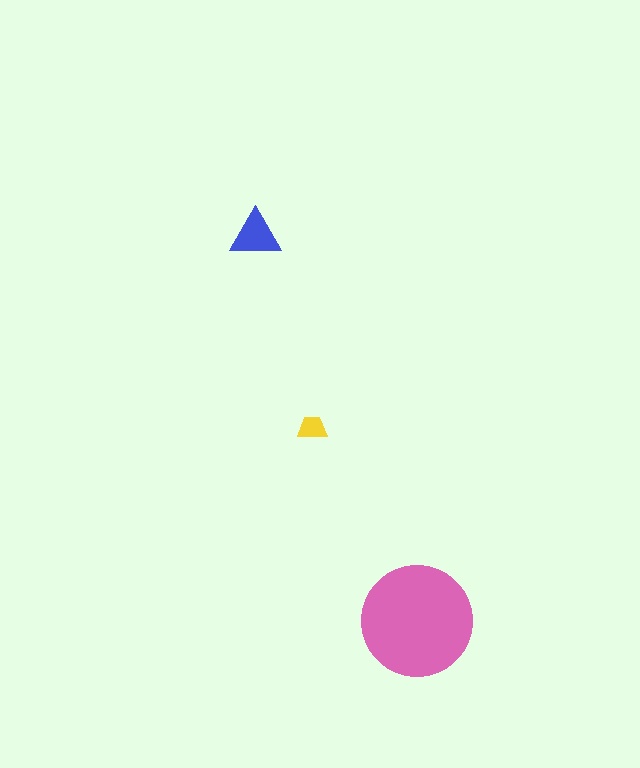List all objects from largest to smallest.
The pink circle, the blue triangle, the yellow trapezoid.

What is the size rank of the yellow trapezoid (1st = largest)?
3rd.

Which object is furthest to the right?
The pink circle is rightmost.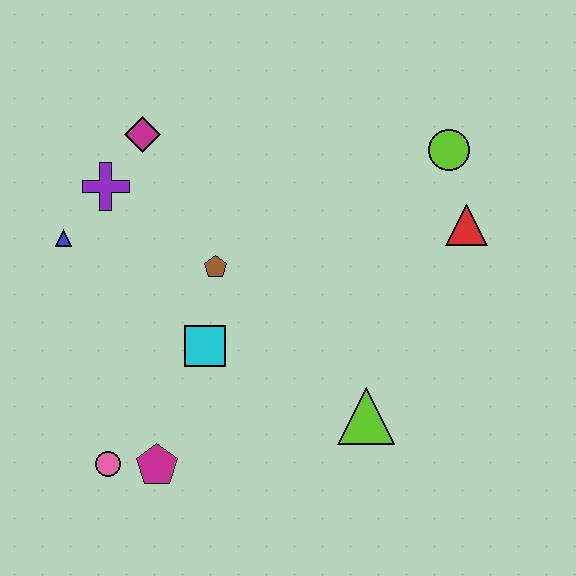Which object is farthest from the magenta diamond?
The lime triangle is farthest from the magenta diamond.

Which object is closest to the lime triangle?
The cyan square is closest to the lime triangle.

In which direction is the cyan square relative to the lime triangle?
The cyan square is to the left of the lime triangle.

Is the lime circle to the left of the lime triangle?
No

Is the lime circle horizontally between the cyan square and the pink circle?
No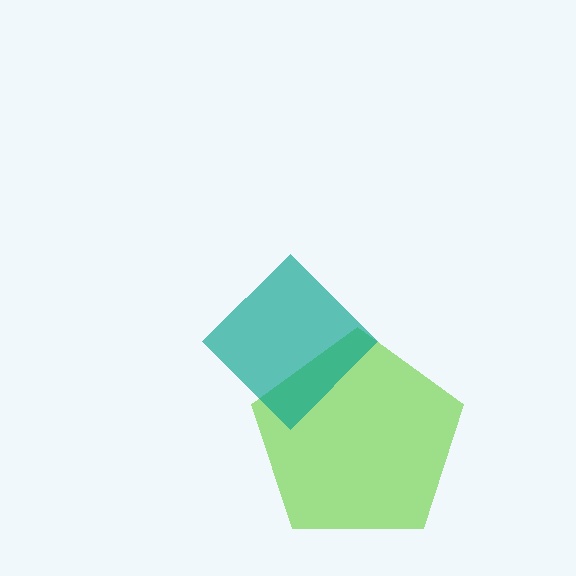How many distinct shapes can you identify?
There are 2 distinct shapes: a lime pentagon, a teal diamond.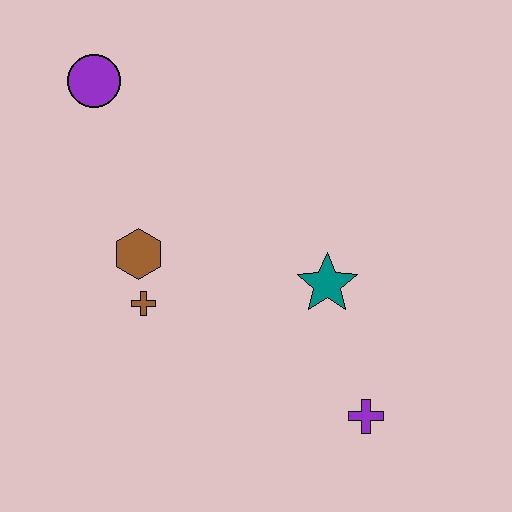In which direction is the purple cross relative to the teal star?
The purple cross is below the teal star.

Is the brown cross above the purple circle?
No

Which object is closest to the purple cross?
The teal star is closest to the purple cross.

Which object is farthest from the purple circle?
The purple cross is farthest from the purple circle.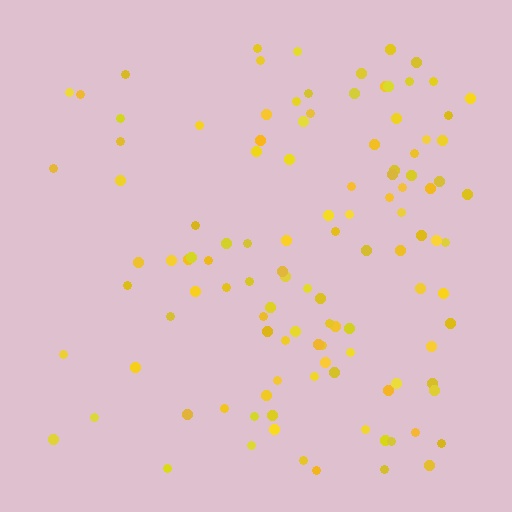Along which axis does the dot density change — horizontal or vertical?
Horizontal.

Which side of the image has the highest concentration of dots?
The right.